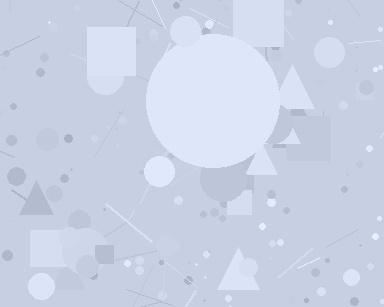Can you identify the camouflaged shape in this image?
The camouflaged shape is a circle.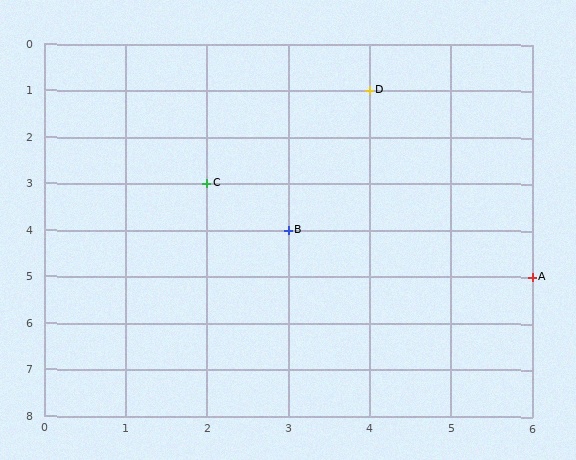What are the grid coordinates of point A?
Point A is at grid coordinates (6, 5).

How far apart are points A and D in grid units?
Points A and D are 2 columns and 4 rows apart (about 4.5 grid units diagonally).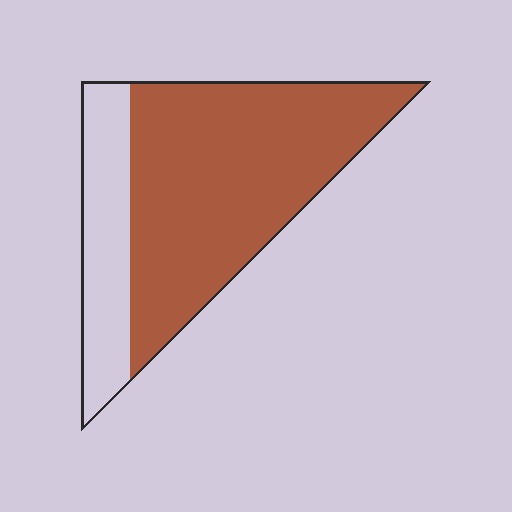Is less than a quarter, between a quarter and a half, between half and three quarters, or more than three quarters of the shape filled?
Between half and three quarters.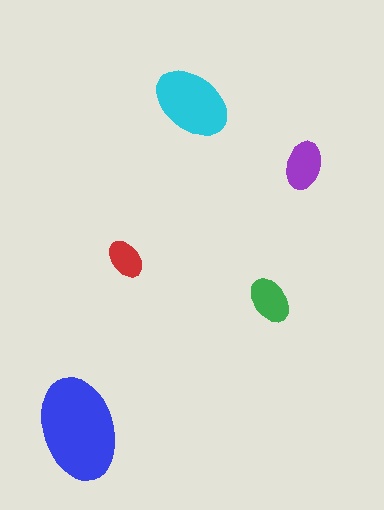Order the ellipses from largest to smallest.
the blue one, the cyan one, the purple one, the green one, the red one.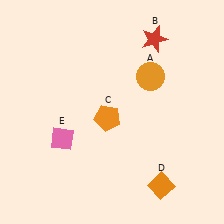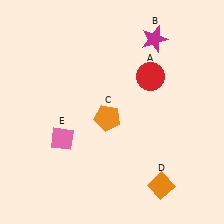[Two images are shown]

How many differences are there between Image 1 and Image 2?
There are 2 differences between the two images.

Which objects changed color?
A changed from orange to red. B changed from red to magenta.